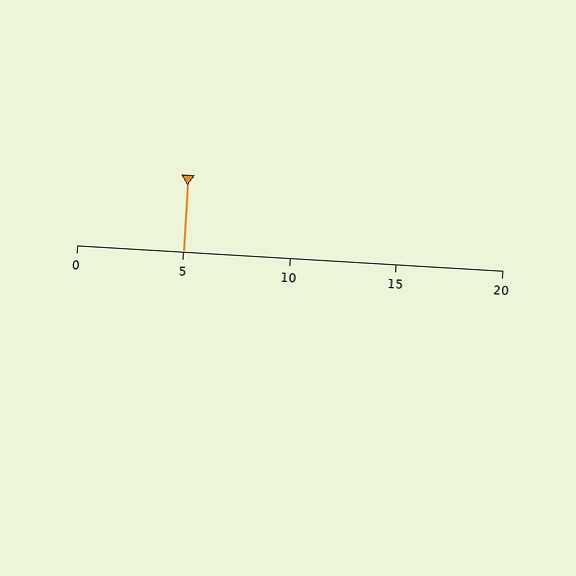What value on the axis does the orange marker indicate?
The marker indicates approximately 5.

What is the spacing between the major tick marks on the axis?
The major ticks are spaced 5 apart.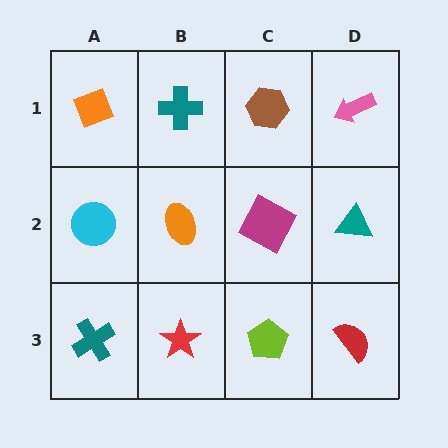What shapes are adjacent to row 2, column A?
An orange diamond (row 1, column A), a teal cross (row 3, column A), an orange ellipse (row 2, column B).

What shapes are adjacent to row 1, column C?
A magenta square (row 2, column C), a teal cross (row 1, column B), a pink arrow (row 1, column D).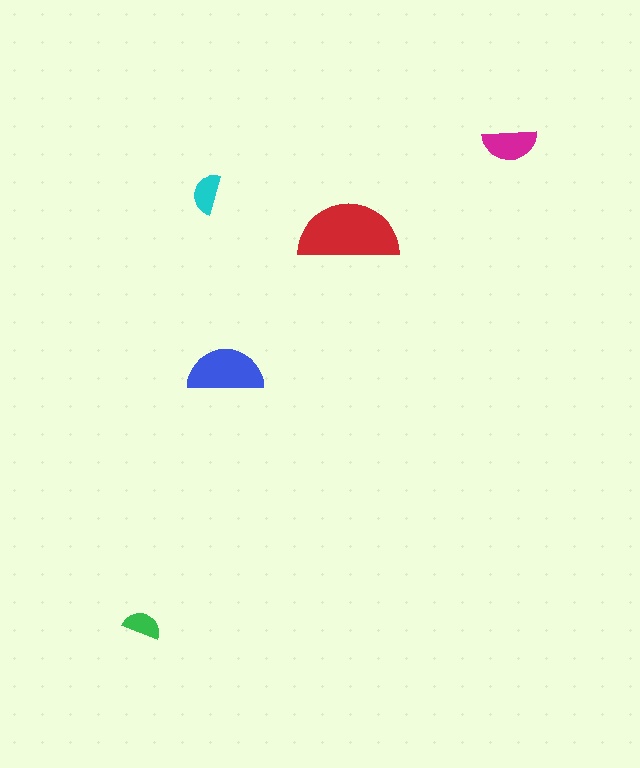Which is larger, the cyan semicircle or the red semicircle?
The red one.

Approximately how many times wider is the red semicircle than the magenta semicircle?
About 2 times wider.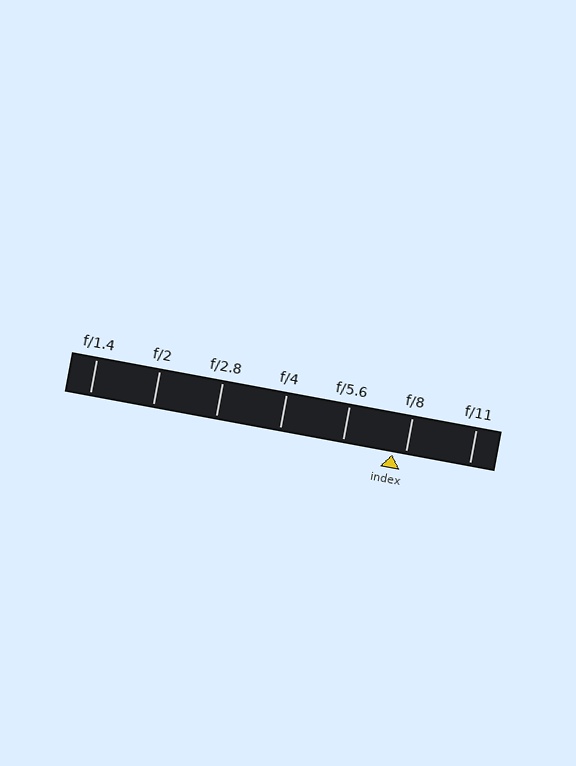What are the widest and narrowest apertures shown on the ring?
The widest aperture shown is f/1.4 and the narrowest is f/11.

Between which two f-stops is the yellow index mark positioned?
The index mark is between f/5.6 and f/8.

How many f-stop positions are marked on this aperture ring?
There are 7 f-stop positions marked.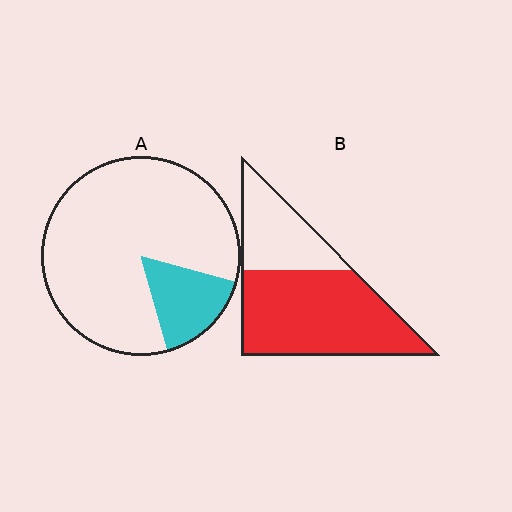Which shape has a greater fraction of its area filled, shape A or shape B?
Shape B.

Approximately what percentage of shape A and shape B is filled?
A is approximately 15% and B is approximately 65%.